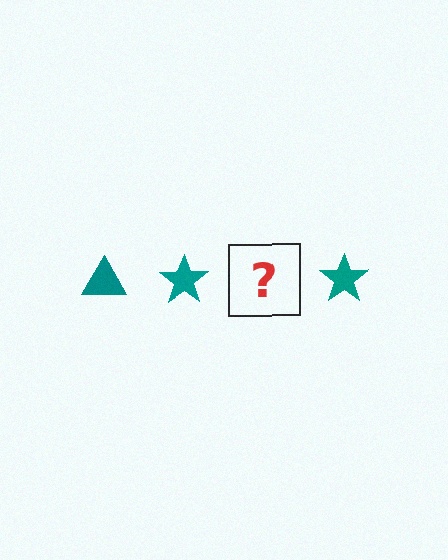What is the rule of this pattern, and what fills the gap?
The rule is that the pattern cycles through triangle, star shapes in teal. The gap should be filled with a teal triangle.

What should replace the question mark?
The question mark should be replaced with a teal triangle.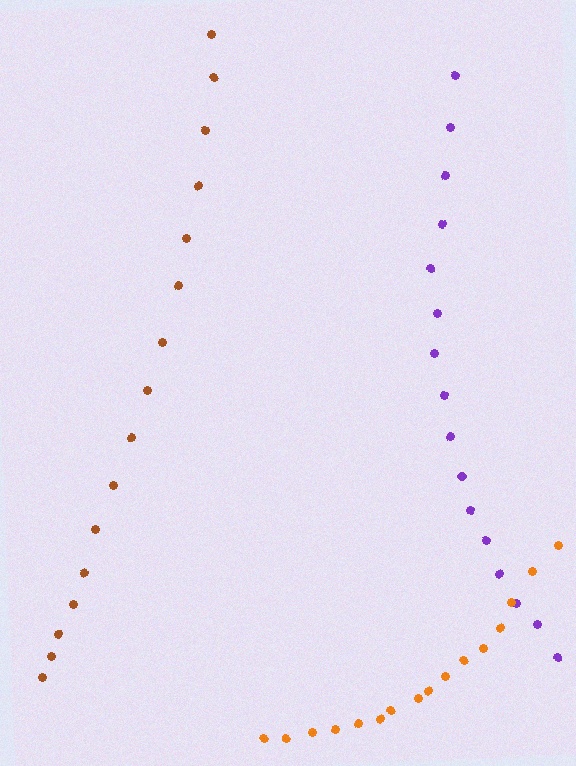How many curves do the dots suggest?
There are 3 distinct paths.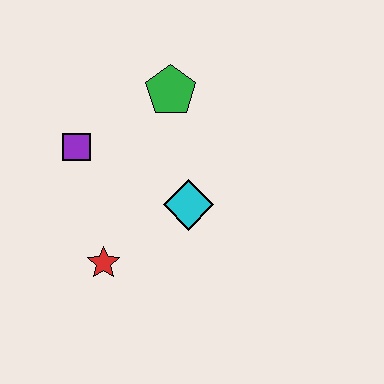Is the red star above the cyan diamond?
No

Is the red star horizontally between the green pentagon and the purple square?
Yes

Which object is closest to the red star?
The cyan diamond is closest to the red star.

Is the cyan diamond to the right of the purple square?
Yes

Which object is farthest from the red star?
The green pentagon is farthest from the red star.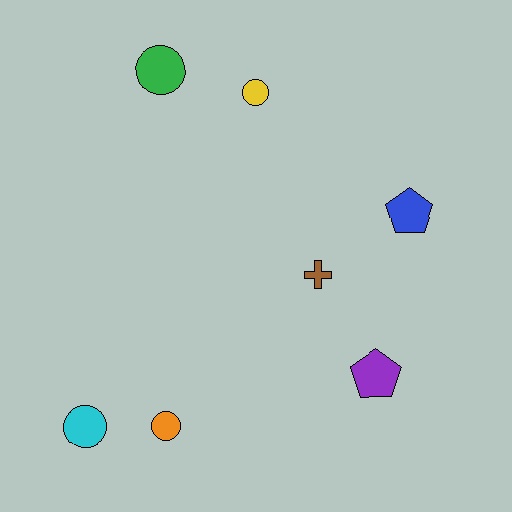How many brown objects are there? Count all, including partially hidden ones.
There is 1 brown object.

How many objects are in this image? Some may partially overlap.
There are 7 objects.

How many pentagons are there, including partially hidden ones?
There are 2 pentagons.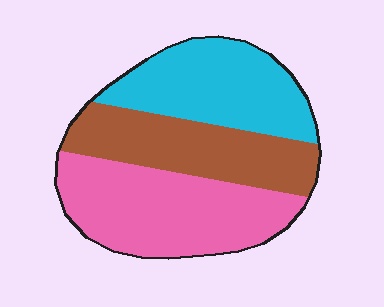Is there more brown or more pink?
Pink.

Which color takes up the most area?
Pink, at roughly 40%.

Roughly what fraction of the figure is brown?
Brown covers 30% of the figure.